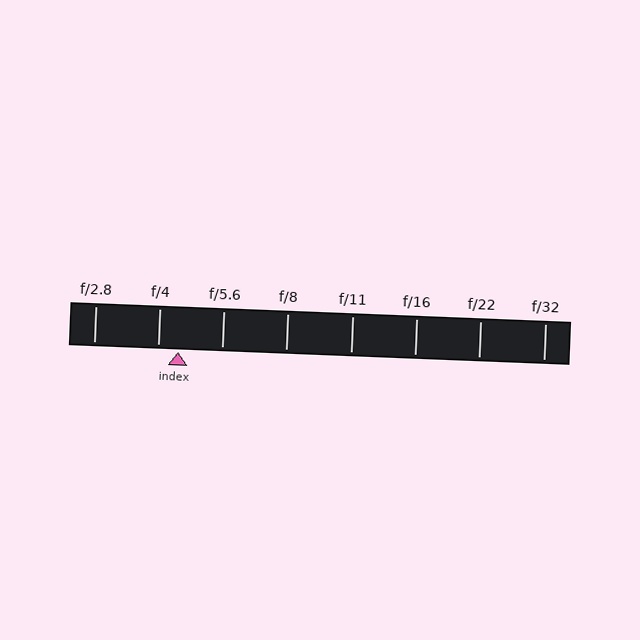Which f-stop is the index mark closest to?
The index mark is closest to f/4.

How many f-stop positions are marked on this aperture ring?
There are 8 f-stop positions marked.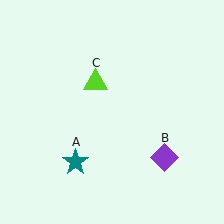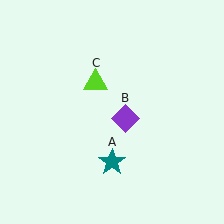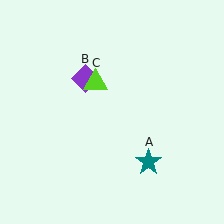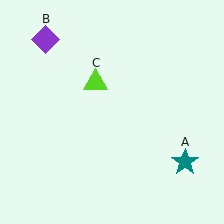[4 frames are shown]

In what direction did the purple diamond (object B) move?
The purple diamond (object B) moved up and to the left.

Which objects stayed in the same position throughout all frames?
Lime triangle (object C) remained stationary.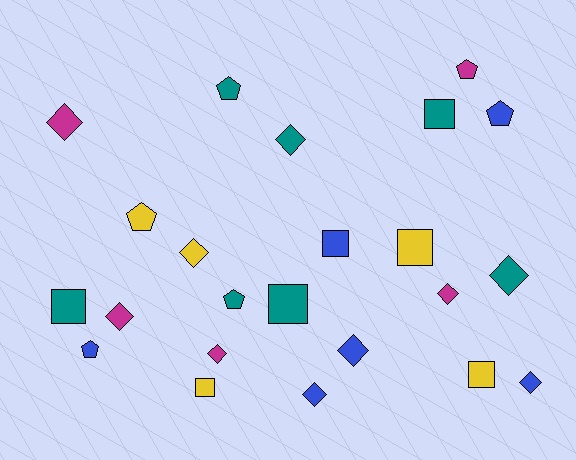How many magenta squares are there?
There are no magenta squares.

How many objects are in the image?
There are 23 objects.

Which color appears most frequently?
Teal, with 7 objects.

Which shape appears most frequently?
Diamond, with 10 objects.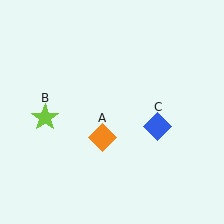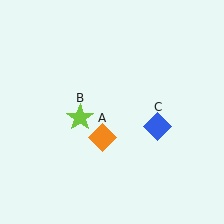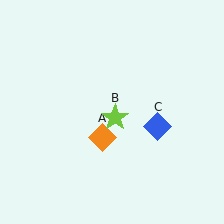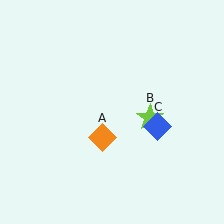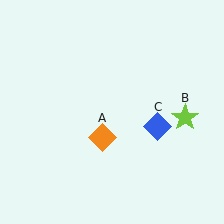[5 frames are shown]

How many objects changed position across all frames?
1 object changed position: lime star (object B).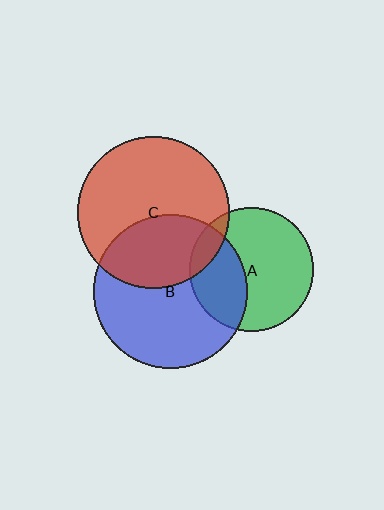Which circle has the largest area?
Circle B (blue).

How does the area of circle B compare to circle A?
Approximately 1.5 times.